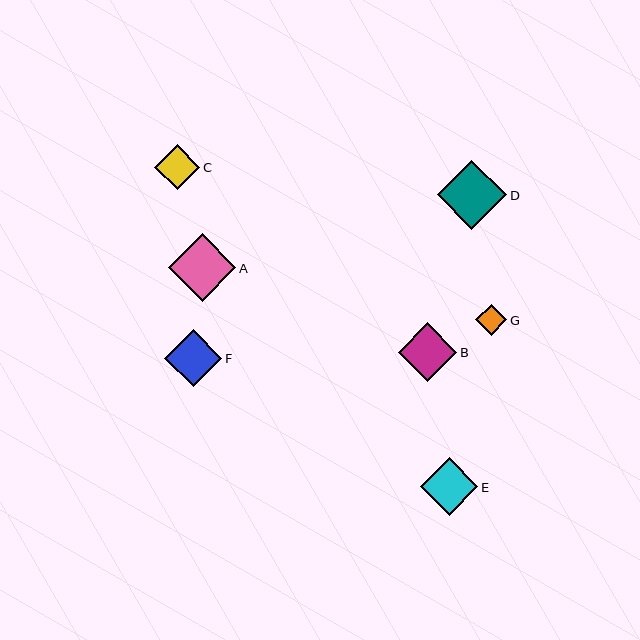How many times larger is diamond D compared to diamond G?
Diamond D is approximately 2.2 times the size of diamond G.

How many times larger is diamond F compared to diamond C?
Diamond F is approximately 1.3 times the size of diamond C.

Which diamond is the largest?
Diamond D is the largest with a size of approximately 69 pixels.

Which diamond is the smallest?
Diamond G is the smallest with a size of approximately 31 pixels.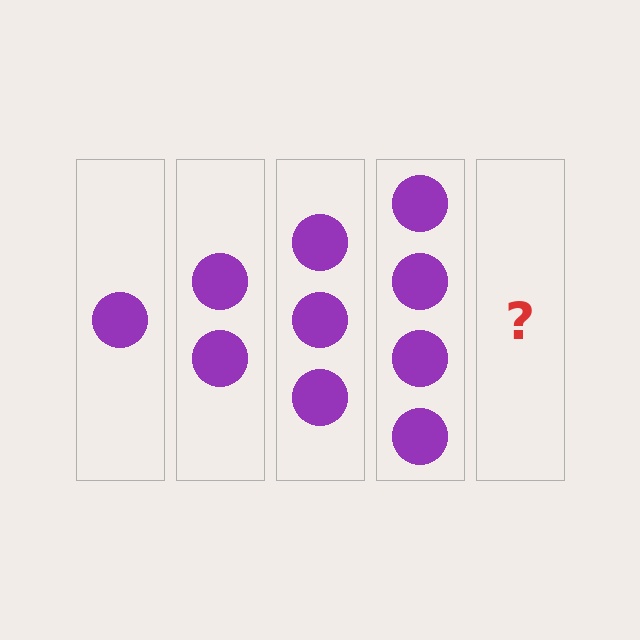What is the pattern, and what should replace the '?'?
The pattern is that each step adds one more circle. The '?' should be 5 circles.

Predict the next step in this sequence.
The next step is 5 circles.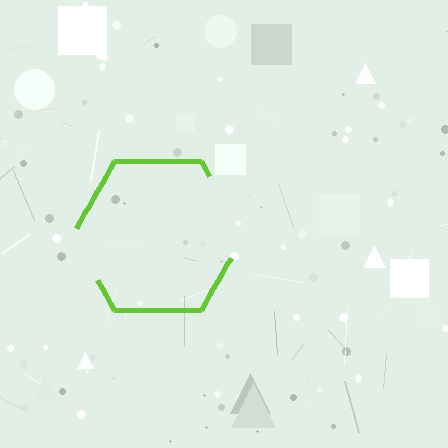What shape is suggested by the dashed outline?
The dashed outline suggests a hexagon.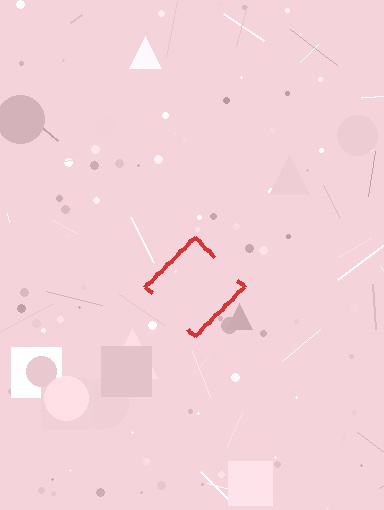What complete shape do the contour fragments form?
The contour fragments form a diamond.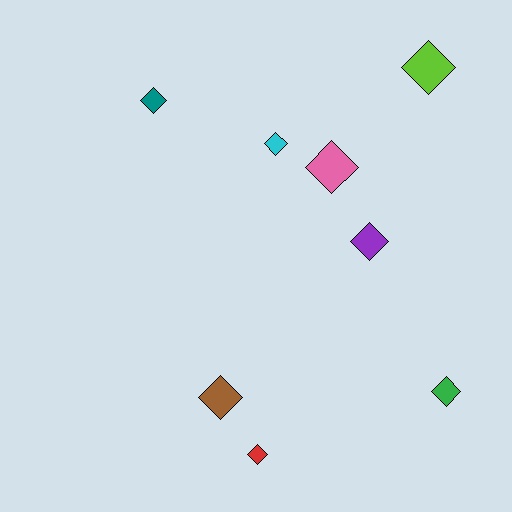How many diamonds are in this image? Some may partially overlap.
There are 8 diamonds.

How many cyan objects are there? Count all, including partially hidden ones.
There is 1 cyan object.